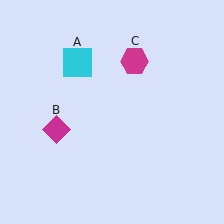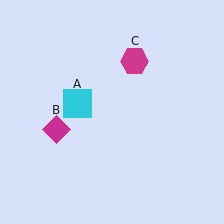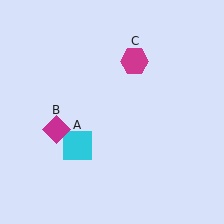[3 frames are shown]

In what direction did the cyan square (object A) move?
The cyan square (object A) moved down.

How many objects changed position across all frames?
1 object changed position: cyan square (object A).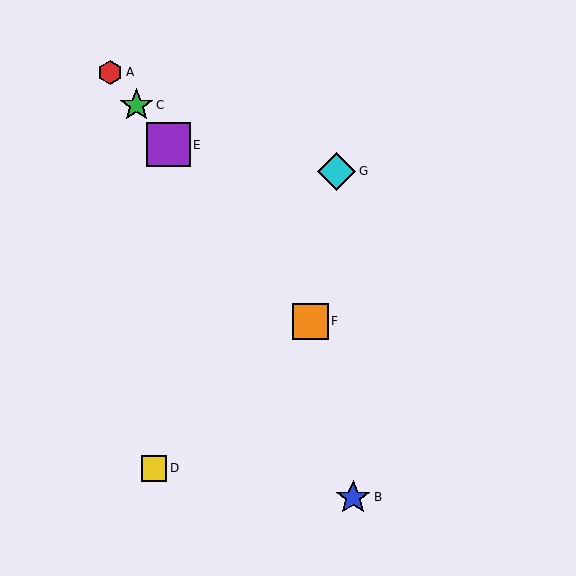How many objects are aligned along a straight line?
4 objects (A, C, E, F) are aligned along a straight line.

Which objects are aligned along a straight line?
Objects A, C, E, F are aligned along a straight line.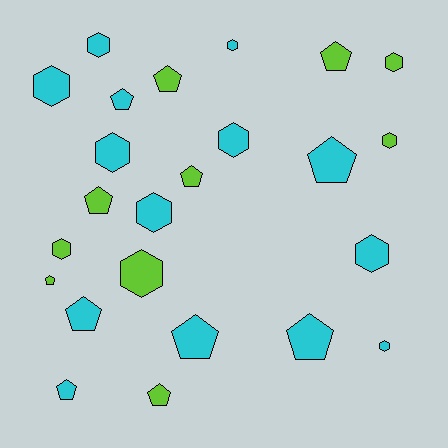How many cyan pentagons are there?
There are 6 cyan pentagons.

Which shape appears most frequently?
Hexagon, with 12 objects.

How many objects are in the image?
There are 24 objects.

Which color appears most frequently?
Cyan, with 14 objects.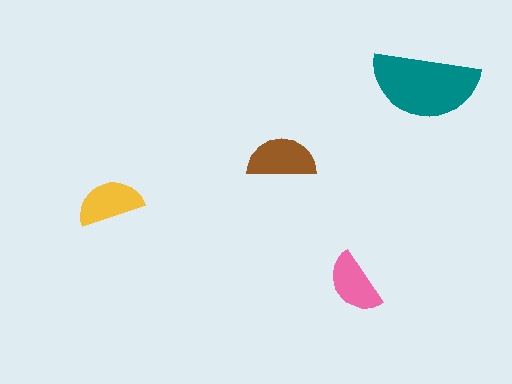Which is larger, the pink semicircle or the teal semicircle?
The teal one.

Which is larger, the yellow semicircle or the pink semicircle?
The yellow one.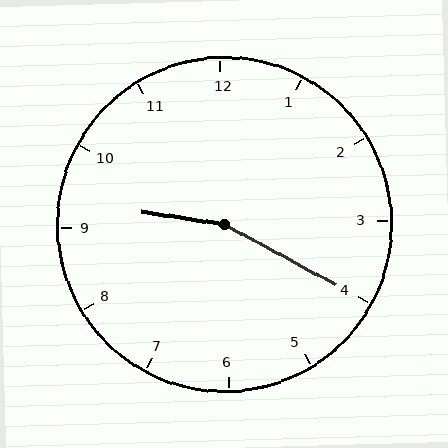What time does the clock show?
9:20.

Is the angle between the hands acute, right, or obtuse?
It is obtuse.